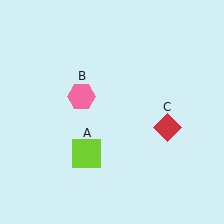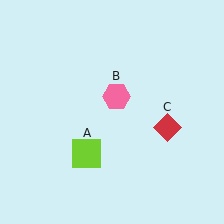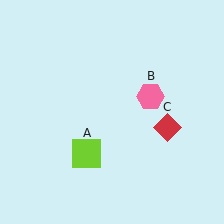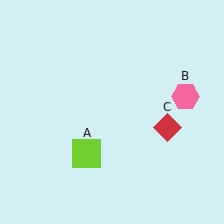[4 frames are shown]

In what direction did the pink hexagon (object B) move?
The pink hexagon (object B) moved right.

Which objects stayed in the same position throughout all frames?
Lime square (object A) and red diamond (object C) remained stationary.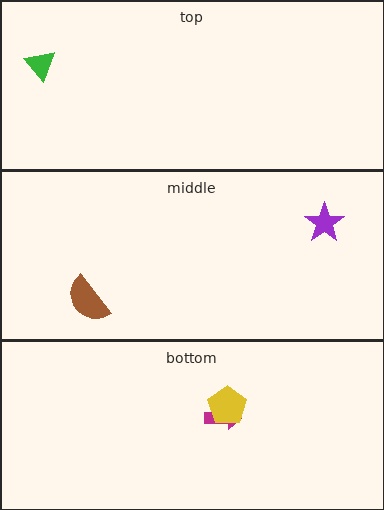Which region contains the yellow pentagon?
The bottom region.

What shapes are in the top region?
The green triangle.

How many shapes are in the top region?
1.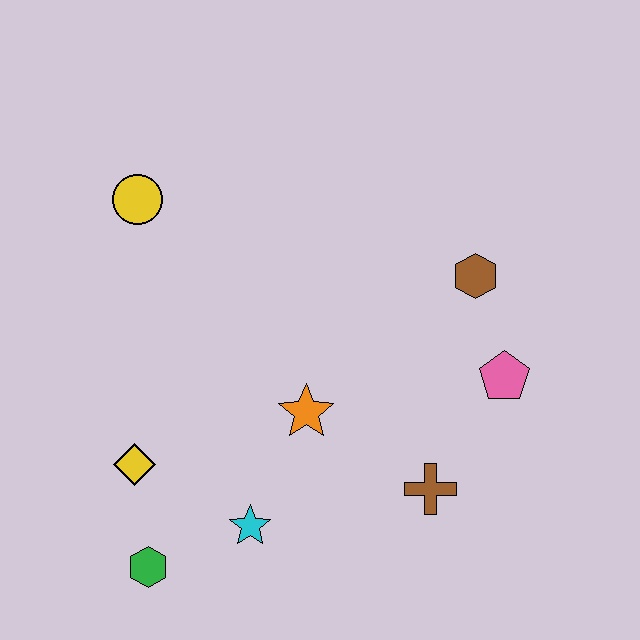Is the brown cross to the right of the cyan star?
Yes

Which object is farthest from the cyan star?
The yellow circle is farthest from the cyan star.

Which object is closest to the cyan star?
The green hexagon is closest to the cyan star.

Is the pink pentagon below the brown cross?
No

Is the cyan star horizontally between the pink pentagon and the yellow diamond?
Yes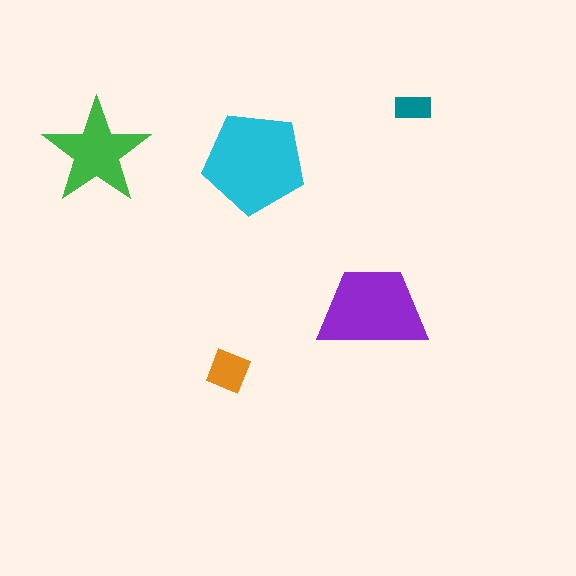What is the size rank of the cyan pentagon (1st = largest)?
1st.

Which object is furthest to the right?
The teal rectangle is rightmost.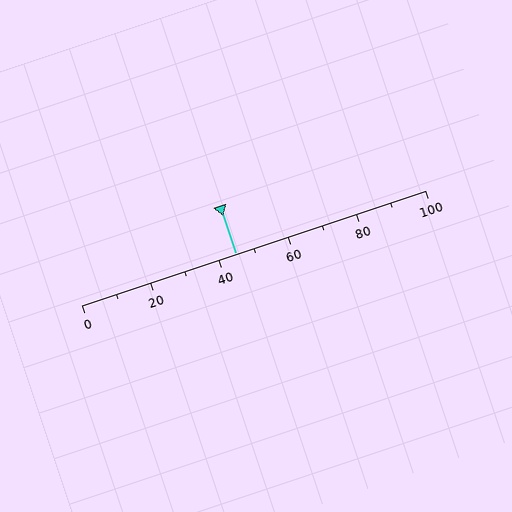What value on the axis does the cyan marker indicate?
The marker indicates approximately 45.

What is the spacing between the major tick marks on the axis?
The major ticks are spaced 20 apart.